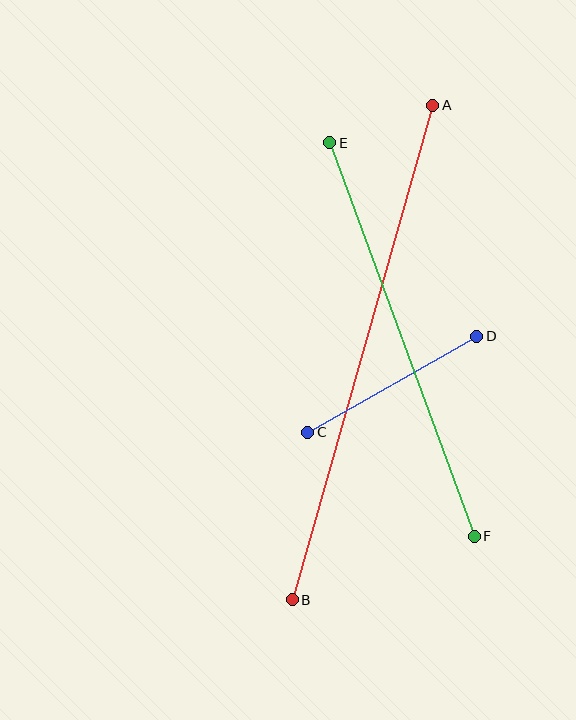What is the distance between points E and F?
The distance is approximately 419 pixels.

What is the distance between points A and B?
The distance is approximately 514 pixels.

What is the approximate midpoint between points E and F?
The midpoint is at approximately (402, 340) pixels.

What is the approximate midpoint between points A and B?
The midpoint is at approximately (363, 353) pixels.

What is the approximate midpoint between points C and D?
The midpoint is at approximately (392, 384) pixels.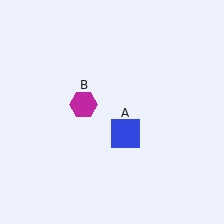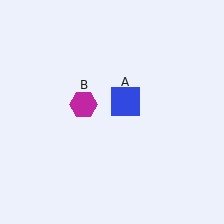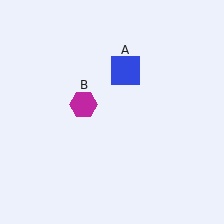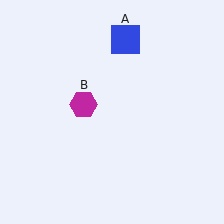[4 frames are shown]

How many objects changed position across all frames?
1 object changed position: blue square (object A).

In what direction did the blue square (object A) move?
The blue square (object A) moved up.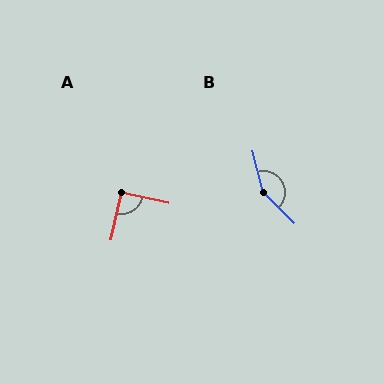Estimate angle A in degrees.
Approximately 90 degrees.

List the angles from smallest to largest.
A (90°), B (149°).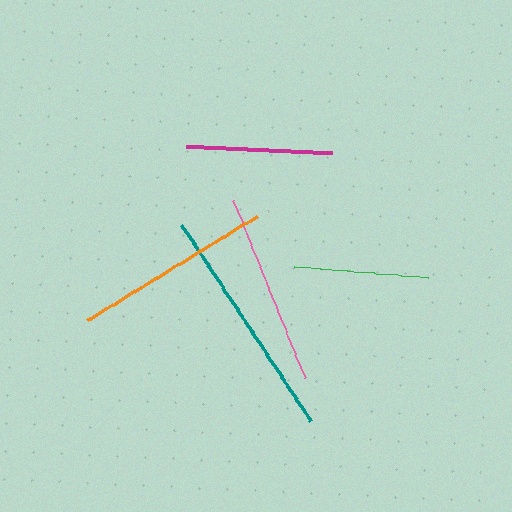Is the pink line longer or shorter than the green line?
The pink line is longer than the green line.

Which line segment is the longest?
The teal line is the longest at approximately 235 pixels.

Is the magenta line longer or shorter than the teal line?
The teal line is longer than the magenta line.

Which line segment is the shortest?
The green line is the shortest at approximately 135 pixels.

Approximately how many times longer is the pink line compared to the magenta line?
The pink line is approximately 1.3 times the length of the magenta line.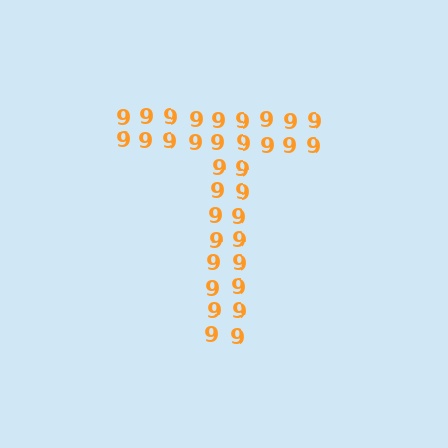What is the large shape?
The large shape is the letter T.